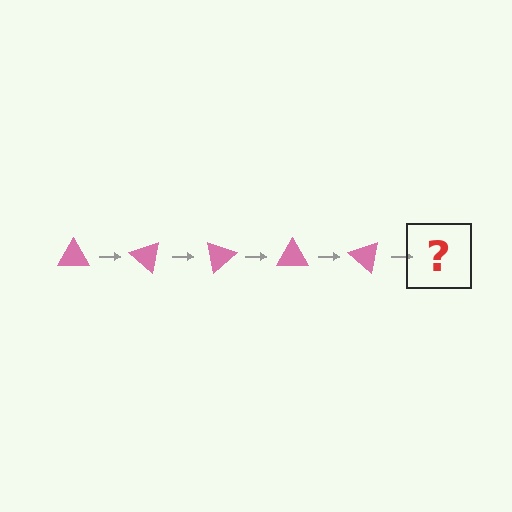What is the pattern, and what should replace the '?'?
The pattern is that the triangle rotates 40 degrees each step. The '?' should be a pink triangle rotated 200 degrees.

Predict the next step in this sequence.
The next step is a pink triangle rotated 200 degrees.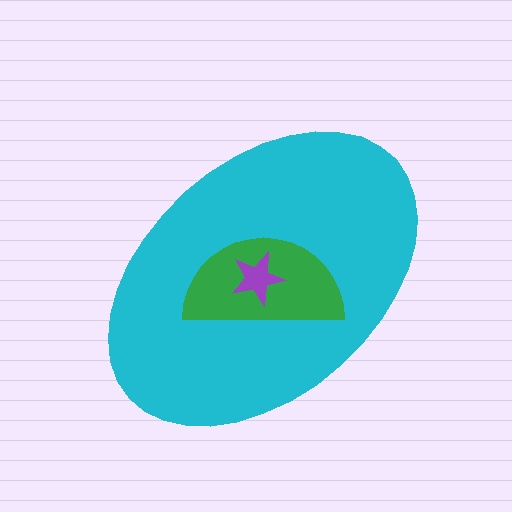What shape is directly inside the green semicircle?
The purple star.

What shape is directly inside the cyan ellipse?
The green semicircle.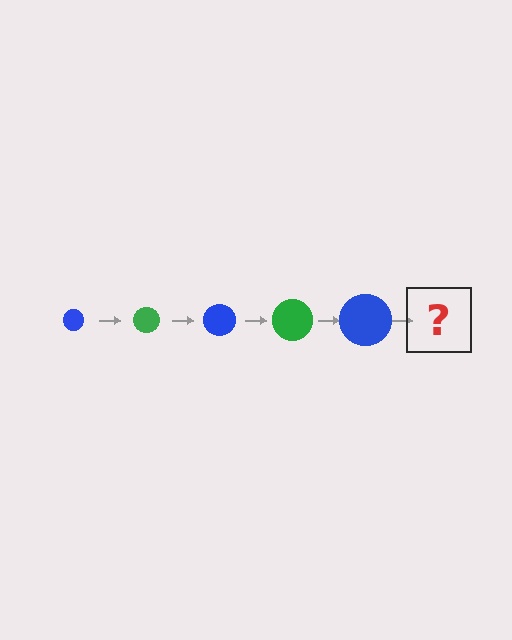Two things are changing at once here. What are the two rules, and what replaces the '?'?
The two rules are that the circle grows larger each step and the color cycles through blue and green. The '?' should be a green circle, larger than the previous one.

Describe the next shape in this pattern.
It should be a green circle, larger than the previous one.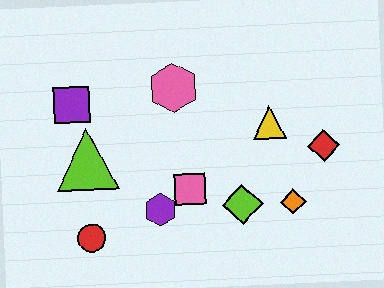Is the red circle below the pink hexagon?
Yes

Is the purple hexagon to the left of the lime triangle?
No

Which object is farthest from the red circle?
The red diamond is farthest from the red circle.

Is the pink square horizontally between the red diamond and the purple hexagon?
Yes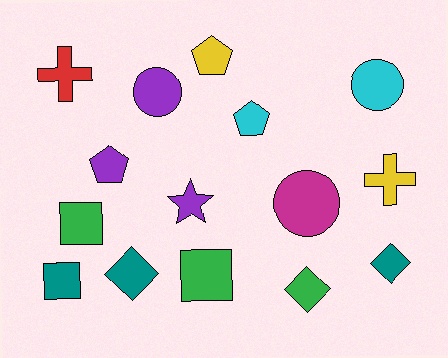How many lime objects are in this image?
There are no lime objects.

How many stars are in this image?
There is 1 star.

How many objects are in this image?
There are 15 objects.